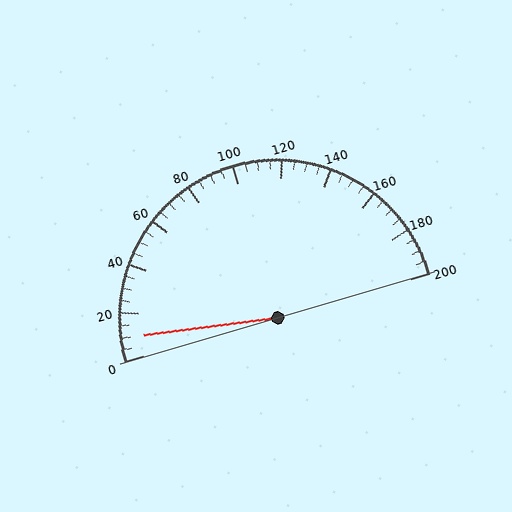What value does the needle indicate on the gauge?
The needle indicates approximately 10.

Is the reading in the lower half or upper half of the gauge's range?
The reading is in the lower half of the range (0 to 200).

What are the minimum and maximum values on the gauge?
The gauge ranges from 0 to 200.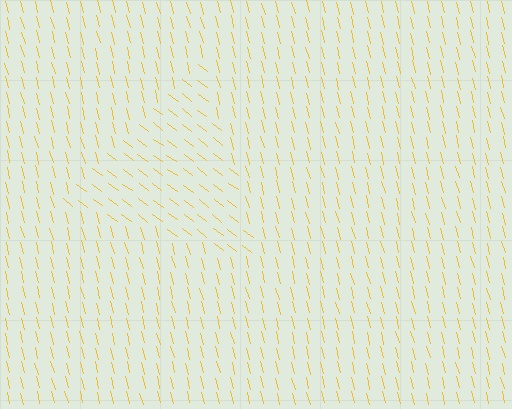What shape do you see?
I see a triangle.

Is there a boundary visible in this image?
Yes, there is a texture boundary formed by a change in line orientation.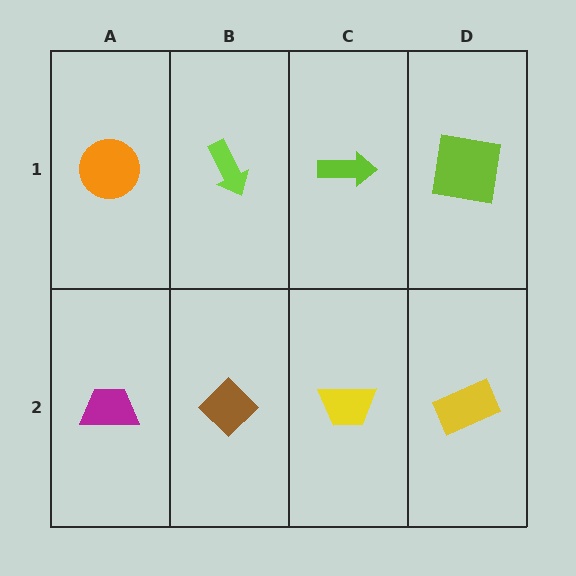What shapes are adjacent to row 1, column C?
A yellow trapezoid (row 2, column C), a lime arrow (row 1, column B), a lime square (row 1, column D).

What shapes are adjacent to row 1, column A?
A magenta trapezoid (row 2, column A), a lime arrow (row 1, column B).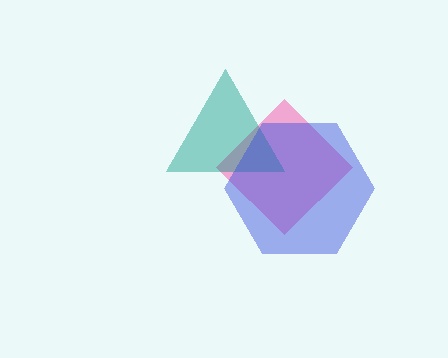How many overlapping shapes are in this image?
There are 3 overlapping shapes in the image.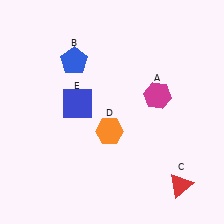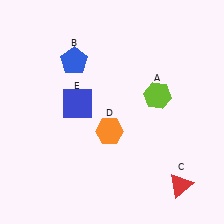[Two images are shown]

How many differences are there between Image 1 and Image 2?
There is 1 difference between the two images.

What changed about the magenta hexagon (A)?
In Image 1, A is magenta. In Image 2, it changed to lime.